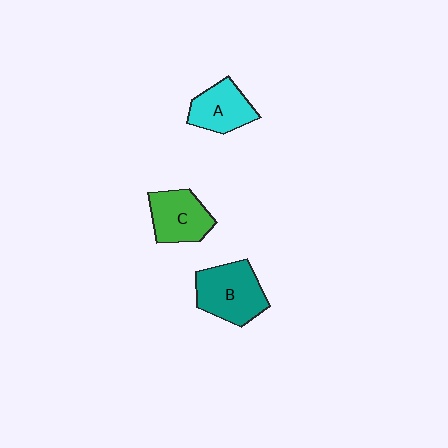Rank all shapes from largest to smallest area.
From largest to smallest: B (teal), C (green), A (cyan).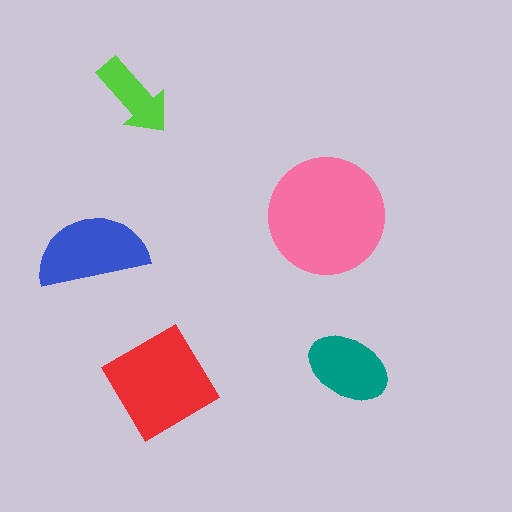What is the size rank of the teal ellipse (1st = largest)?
4th.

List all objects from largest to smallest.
The pink circle, the red diamond, the blue semicircle, the teal ellipse, the lime arrow.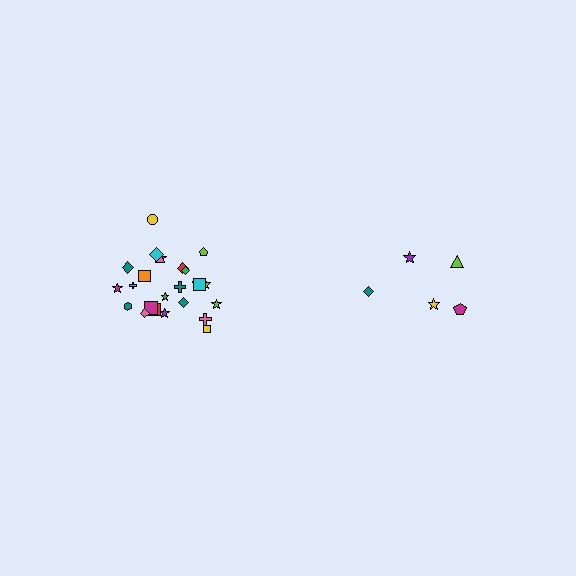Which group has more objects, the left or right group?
The left group.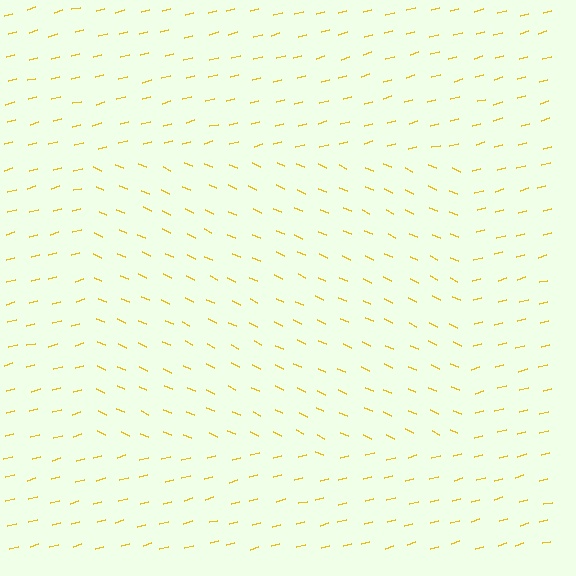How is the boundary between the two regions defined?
The boundary is defined purely by a change in line orientation (approximately 39 degrees difference). All lines are the same color and thickness.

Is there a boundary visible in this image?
Yes, there is a texture boundary formed by a change in line orientation.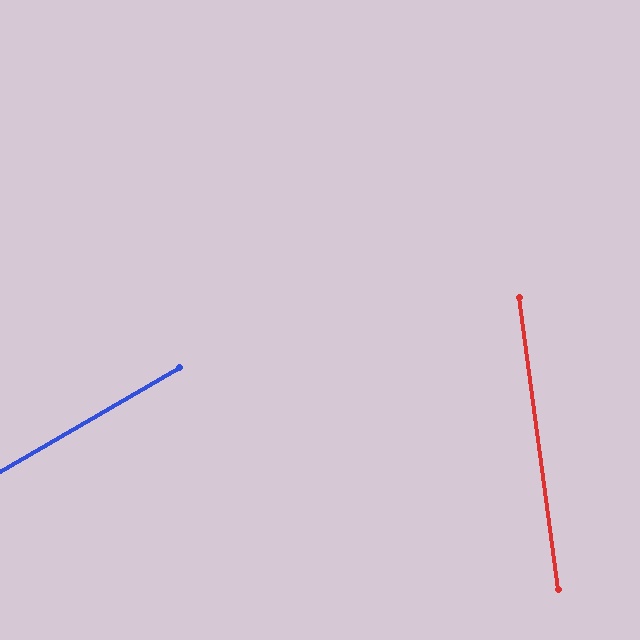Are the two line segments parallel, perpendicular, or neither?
Neither parallel nor perpendicular — they differ by about 68°.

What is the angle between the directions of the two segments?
Approximately 68 degrees.